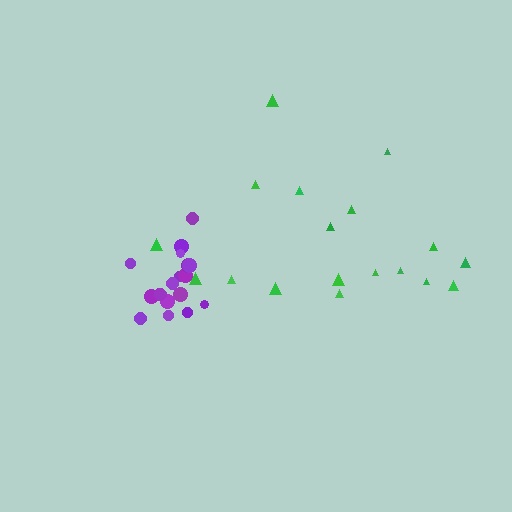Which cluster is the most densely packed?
Purple.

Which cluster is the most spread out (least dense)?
Green.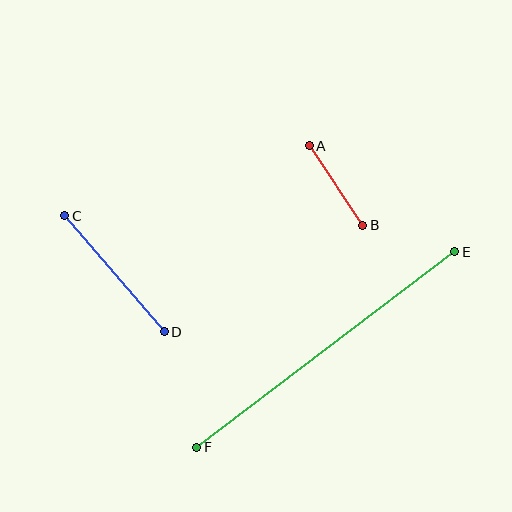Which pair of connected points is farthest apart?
Points E and F are farthest apart.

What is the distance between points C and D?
The distance is approximately 153 pixels.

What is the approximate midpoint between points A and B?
The midpoint is at approximately (336, 186) pixels.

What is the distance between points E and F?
The distance is approximately 324 pixels.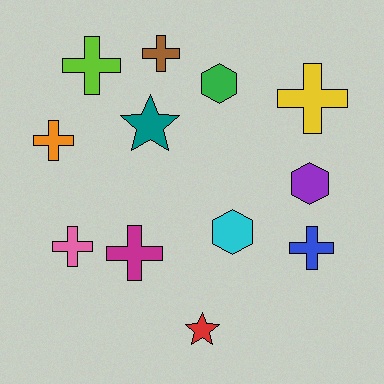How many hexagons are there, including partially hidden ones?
There are 3 hexagons.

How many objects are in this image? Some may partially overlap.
There are 12 objects.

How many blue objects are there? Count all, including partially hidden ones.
There is 1 blue object.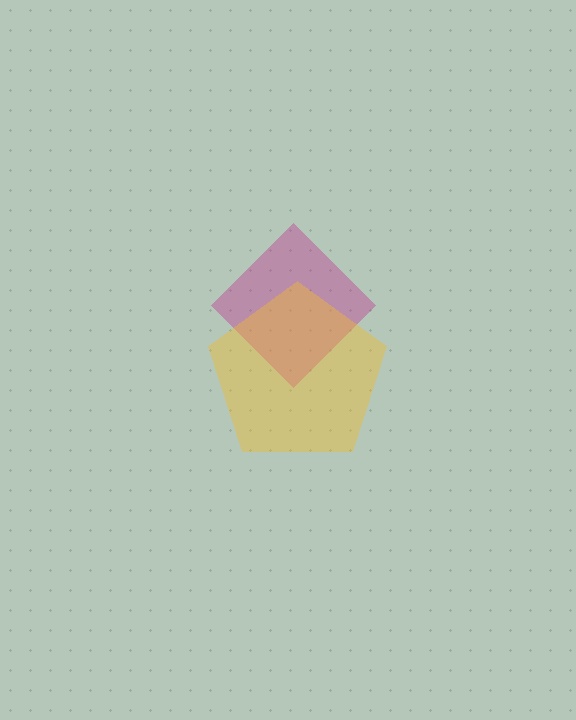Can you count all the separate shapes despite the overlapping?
Yes, there are 2 separate shapes.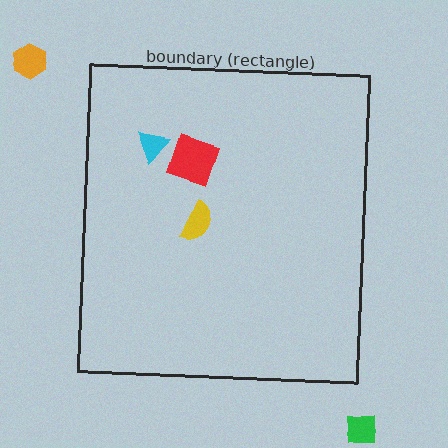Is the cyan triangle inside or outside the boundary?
Inside.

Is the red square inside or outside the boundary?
Inside.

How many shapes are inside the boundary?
3 inside, 2 outside.